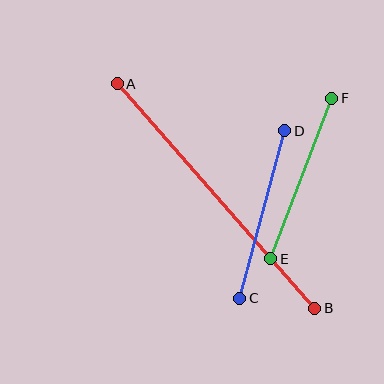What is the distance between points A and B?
The distance is approximately 299 pixels.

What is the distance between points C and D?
The distance is approximately 173 pixels.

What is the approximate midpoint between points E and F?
The midpoint is at approximately (301, 179) pixels.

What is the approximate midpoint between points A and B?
The midpoint is at approximately (216, 196) pixels.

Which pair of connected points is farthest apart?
Points A and B are farthest apart.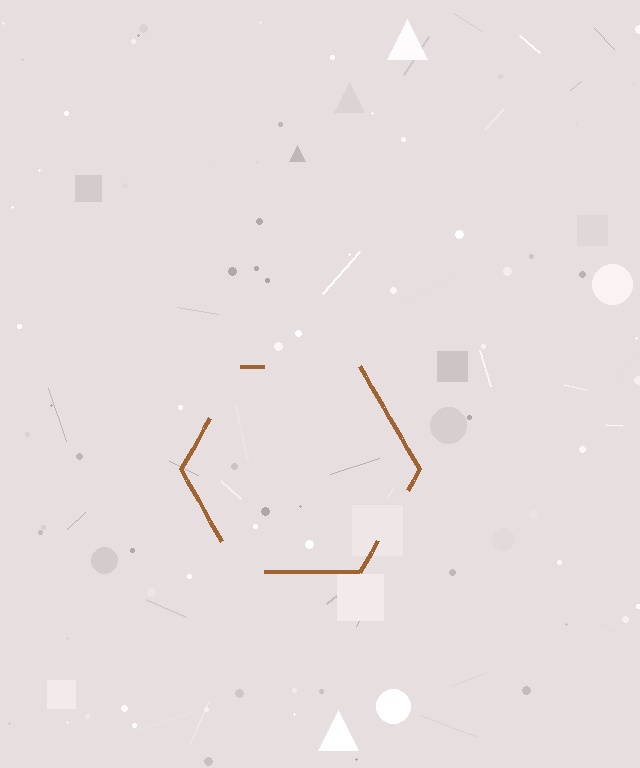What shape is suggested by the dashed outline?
The dashed outline suggests a hexagon.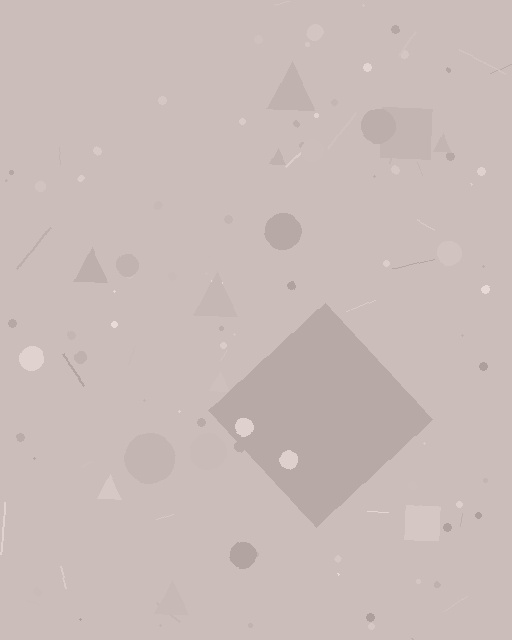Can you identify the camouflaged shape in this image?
The camouflaged shape is a diamond.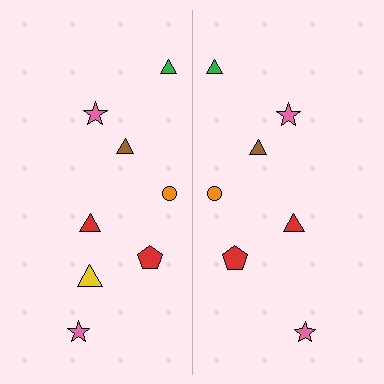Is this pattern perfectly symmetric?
No, the pattern is not perfectly symmetric. A yellow triangle is missing from the right side.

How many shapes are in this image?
There are 15 shapes in this image.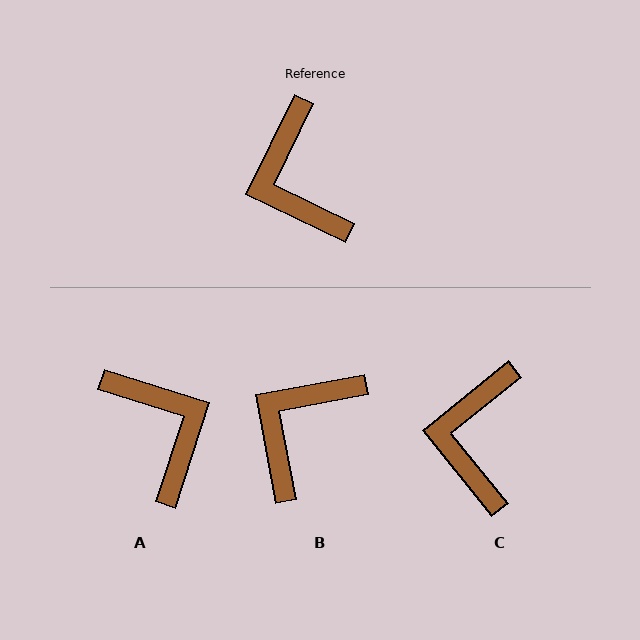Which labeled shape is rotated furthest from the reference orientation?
A, about 172 degrees away.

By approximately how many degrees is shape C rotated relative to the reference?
Approximately 25 degrees clockwise.